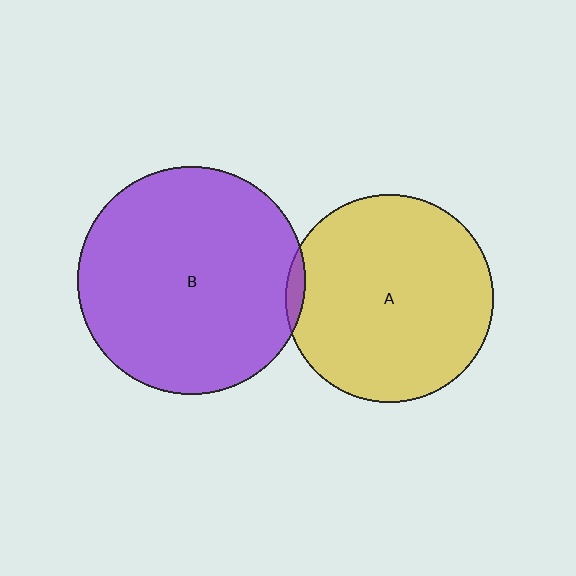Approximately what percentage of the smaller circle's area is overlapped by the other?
Approximately 5%.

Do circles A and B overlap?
Yes.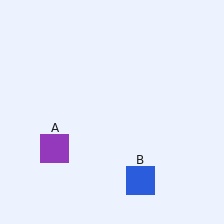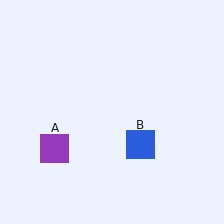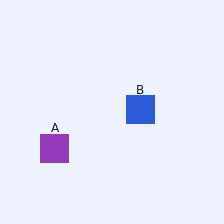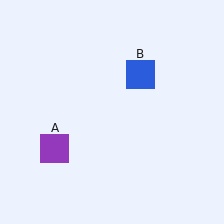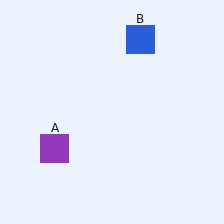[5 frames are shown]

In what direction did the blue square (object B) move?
The blue square (object B) moved up.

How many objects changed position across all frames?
1 object changed position: blue square (object B).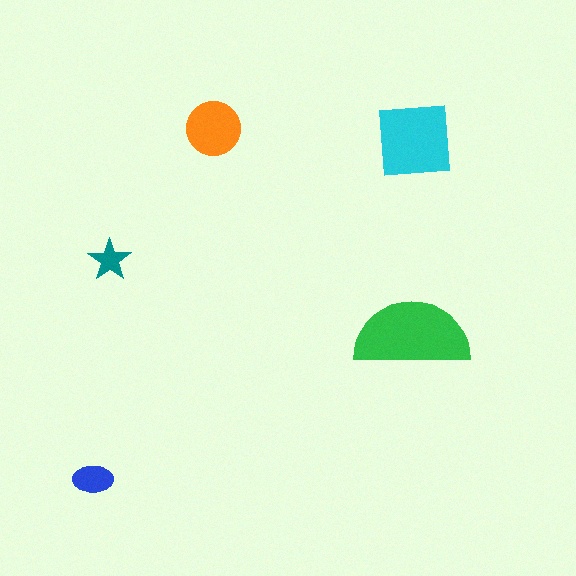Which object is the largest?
The green semicircle.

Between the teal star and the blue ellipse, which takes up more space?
The blue ellipse.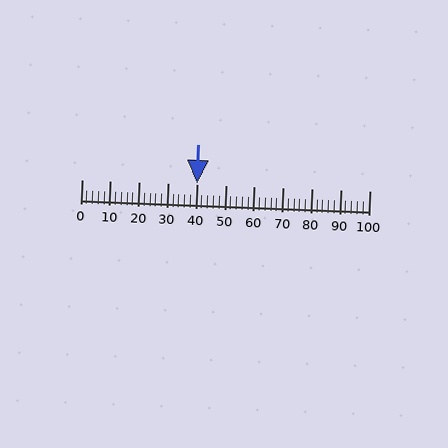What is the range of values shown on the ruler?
The ruler shows values from 0 to 100.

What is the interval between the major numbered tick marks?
The major tick marks are spaced 10 units apart.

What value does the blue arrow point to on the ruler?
The blue arrow points to approximately 40.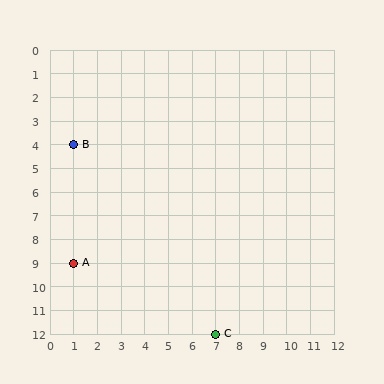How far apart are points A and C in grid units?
Points A and C are 6 columns and 3 rows apart (about 6.7 grid units diagonally).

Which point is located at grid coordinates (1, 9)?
Point A is at (1, 9).